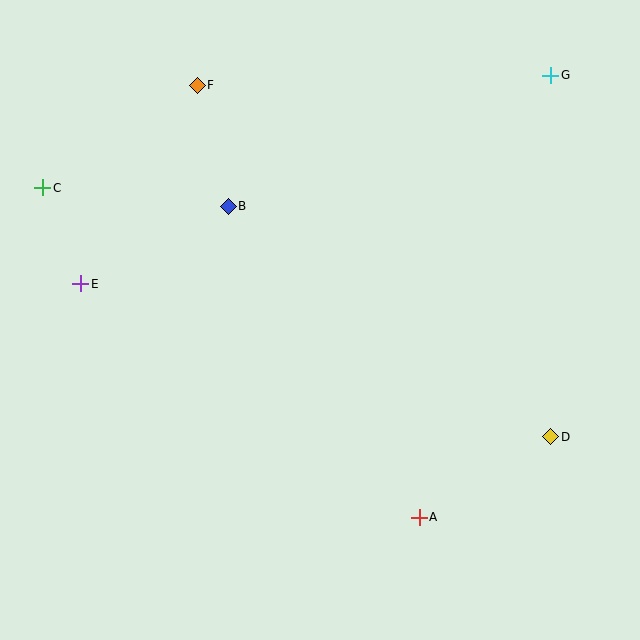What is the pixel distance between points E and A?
The distance between E and A is 411 pixels.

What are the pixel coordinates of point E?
Point E is at (81, 284).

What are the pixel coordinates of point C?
Point C is at (43, 188).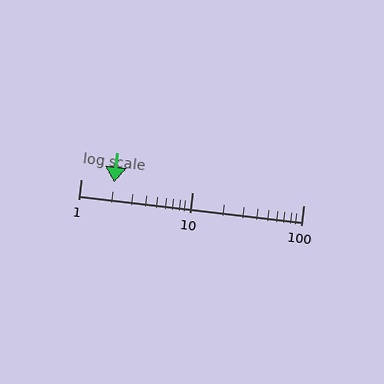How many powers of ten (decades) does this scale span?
The scale spans 2 decades, from 1 to 100.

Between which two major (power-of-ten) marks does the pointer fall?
The pointer is between 1 and 10.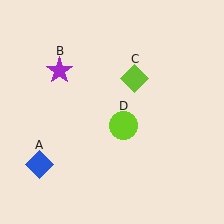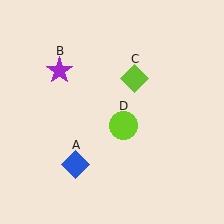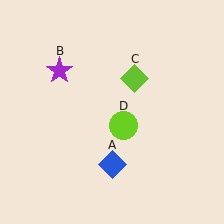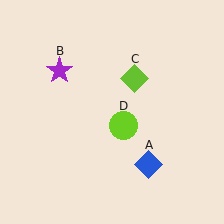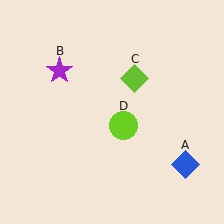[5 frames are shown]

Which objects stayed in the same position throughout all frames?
Purple star (object B) and lime diamond (object C) and lime circle (object D) remained stationary.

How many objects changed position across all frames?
1 object changed position: blue diamond (object A).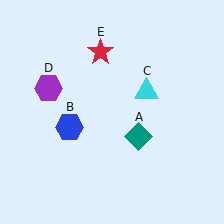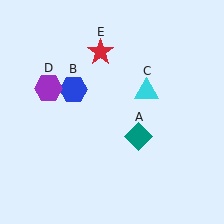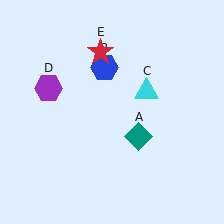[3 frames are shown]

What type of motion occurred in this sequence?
The blue hexagon (object B) rotated clockwise around the center of the scene.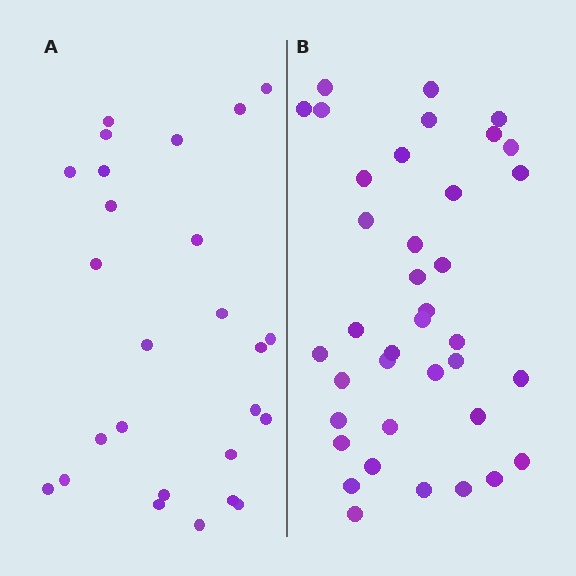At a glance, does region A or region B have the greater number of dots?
Region B (the right region) has more dots.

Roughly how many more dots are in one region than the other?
Region B has roughly 12 or so more dots than region A.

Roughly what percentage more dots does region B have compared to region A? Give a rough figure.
About 45% more.